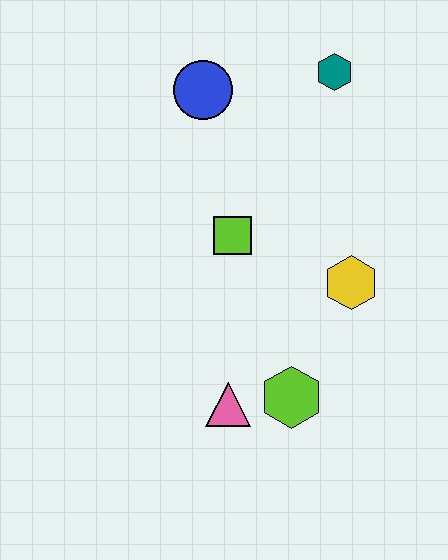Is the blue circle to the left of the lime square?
Yes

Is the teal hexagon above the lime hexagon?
Yes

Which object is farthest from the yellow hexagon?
The blue circle is farthest from the yellow hexagon.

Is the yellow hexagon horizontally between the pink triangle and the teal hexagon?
No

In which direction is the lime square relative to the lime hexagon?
The lime square is above the lime hexagon.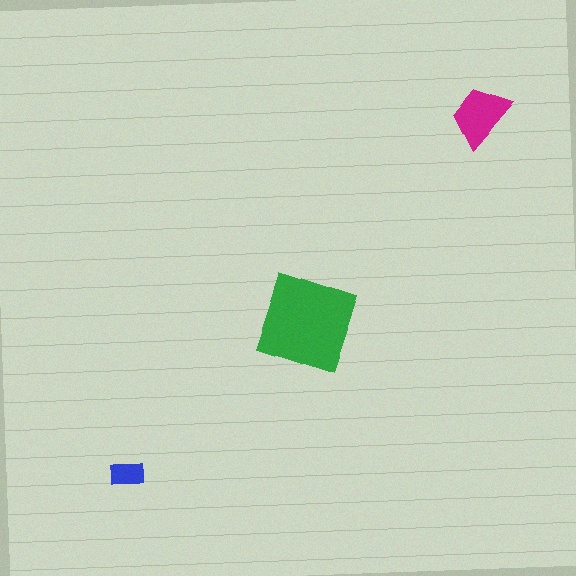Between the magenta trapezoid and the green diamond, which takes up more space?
The green diamond.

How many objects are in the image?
There are 3 objects in the image.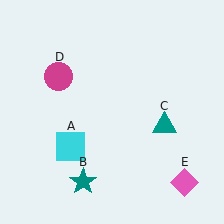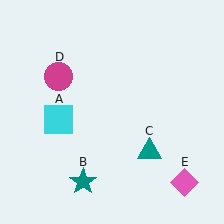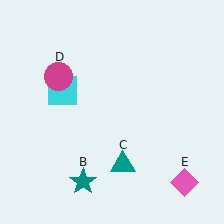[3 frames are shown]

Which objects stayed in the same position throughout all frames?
Teal star (object B) and magenta circle (object D) and pink diamond (object E) remained stationary.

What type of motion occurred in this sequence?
The cyan square (object A), teal triangle (object C) rotated clockwise around the center of the scene.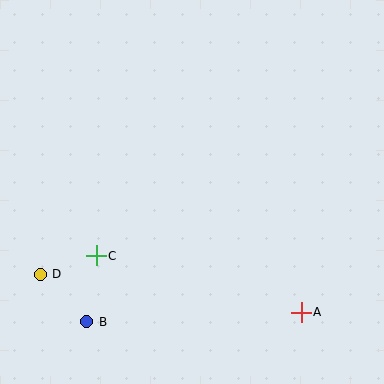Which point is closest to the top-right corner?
Point A is closest to the top-right corner.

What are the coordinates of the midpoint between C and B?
The midpoint between C and B is at (92, 289).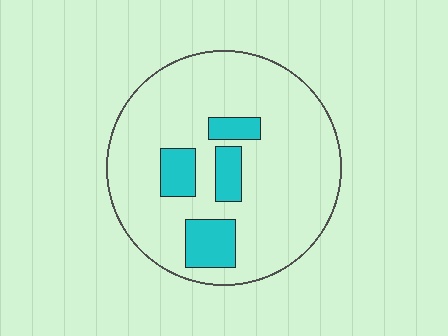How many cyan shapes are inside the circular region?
4.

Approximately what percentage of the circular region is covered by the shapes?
Approximately 15%.